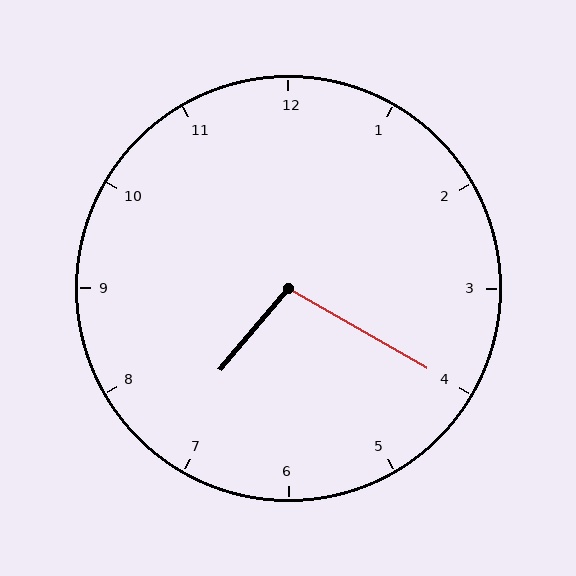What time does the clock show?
7:20.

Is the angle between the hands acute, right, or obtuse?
It is obtuse.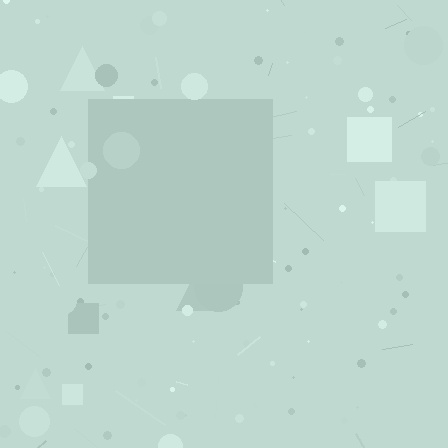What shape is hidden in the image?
A square is hidden in the image.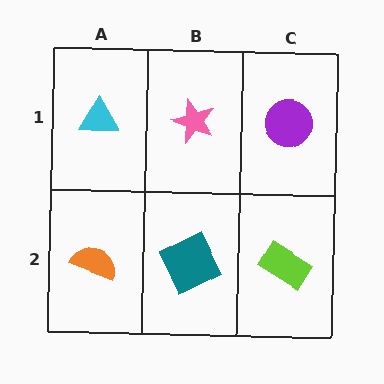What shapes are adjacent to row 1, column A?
An orange semicircle (row 2, column A), a pink star (row 1, column B).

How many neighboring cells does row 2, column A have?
2.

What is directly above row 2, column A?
A cyan triangle.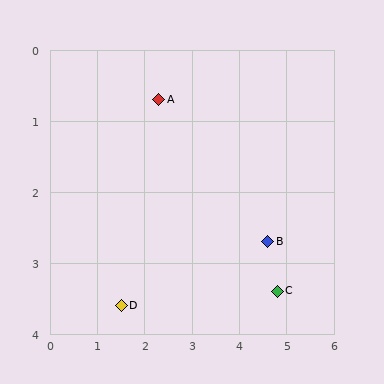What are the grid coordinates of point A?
Point A is at approximately (2.3, 0.7).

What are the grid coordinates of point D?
Point D is at approximately (1.5, 3.6).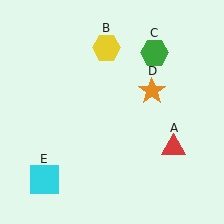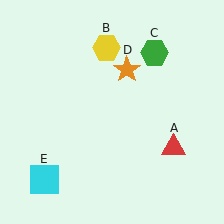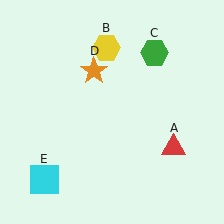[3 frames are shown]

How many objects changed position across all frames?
1 object changed position: orange star (object D).